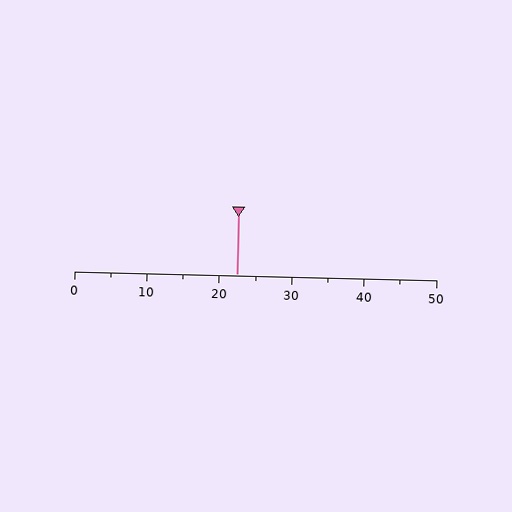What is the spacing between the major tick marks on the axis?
The major ticks are spaced 10 apart.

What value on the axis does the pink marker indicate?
The marker indicates approximately 22.5.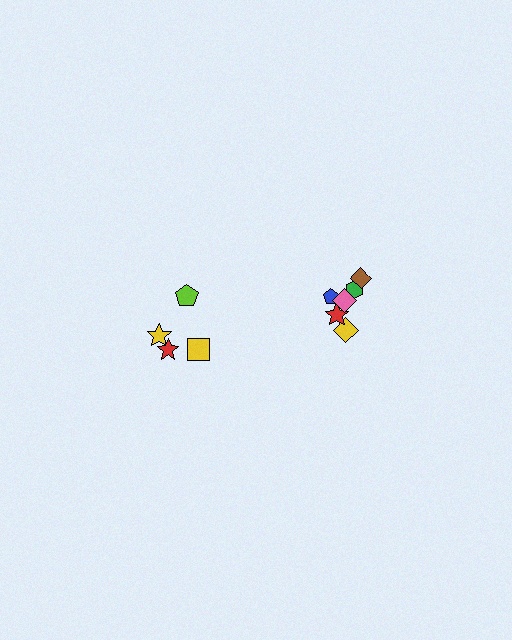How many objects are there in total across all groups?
There are 10 objects.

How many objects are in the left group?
There are 4 objects.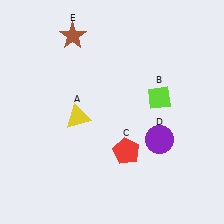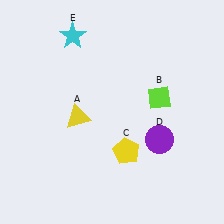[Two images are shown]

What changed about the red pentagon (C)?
In Image 1, C is red. In Image 2, it changed to yellow.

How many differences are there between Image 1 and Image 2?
There are 2 differences between the two images.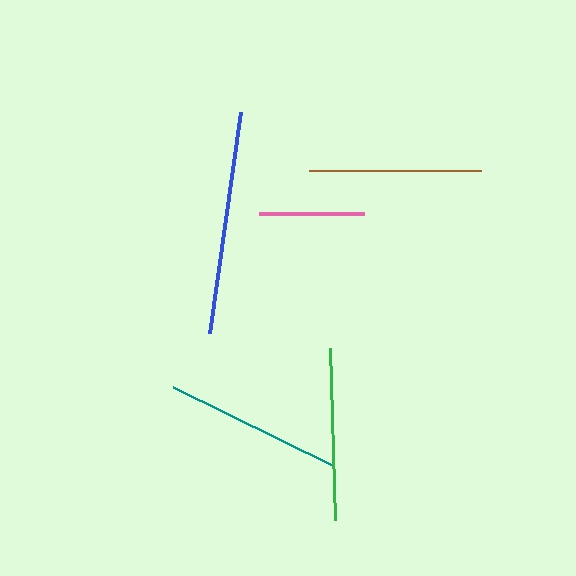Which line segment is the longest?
The blue line is the longest at approximately 224 pixels.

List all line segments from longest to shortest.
From longest to shortest: blue, teal, green, brown, pink.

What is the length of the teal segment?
The teal segment is approximately 179 pixels long.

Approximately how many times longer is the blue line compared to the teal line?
The blue line is approximately 1.3 times the length of the teal line.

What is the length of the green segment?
The green segment is approximately 172 pixels long.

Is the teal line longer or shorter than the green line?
The teal line is longer than the green line.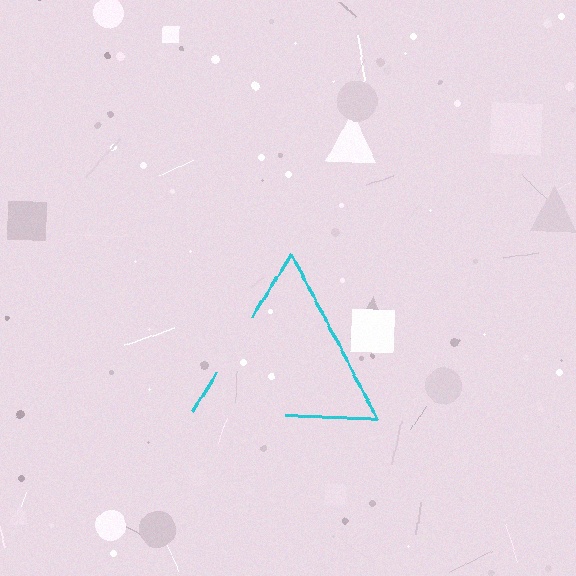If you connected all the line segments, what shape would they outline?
They would outline a triangle.